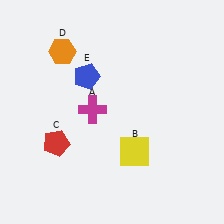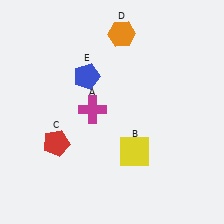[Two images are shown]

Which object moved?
The orange hexagon (D) moved right.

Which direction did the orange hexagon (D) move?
The orange hexagon (D) moved right.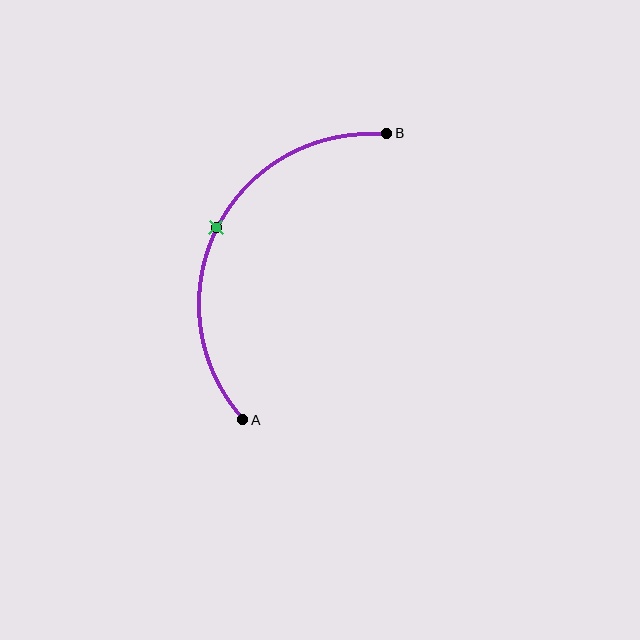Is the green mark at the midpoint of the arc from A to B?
Yes. The green mark lies on the arc at equal arc-length from both A and B — it is the arc midpoint.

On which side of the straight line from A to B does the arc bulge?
The arc bulges to the left of the straight line connecting A and B.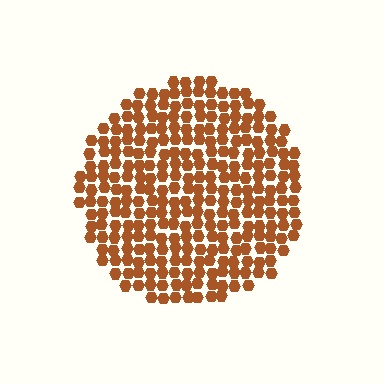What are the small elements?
The small elements are hexagons.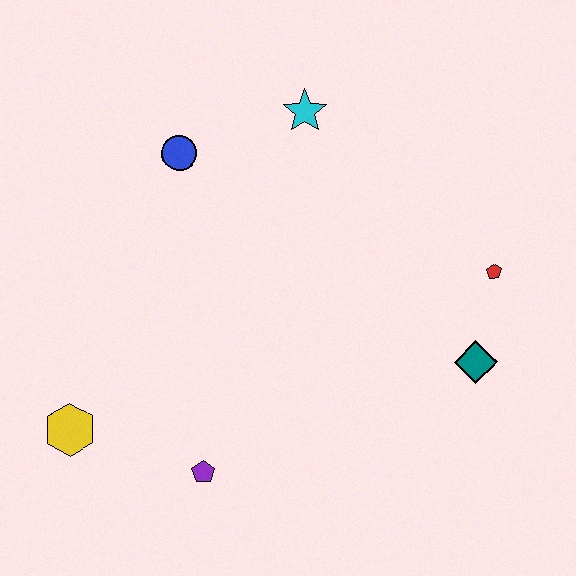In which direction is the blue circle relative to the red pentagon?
The blue circle is to the left of the red pentagon.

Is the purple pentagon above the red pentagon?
No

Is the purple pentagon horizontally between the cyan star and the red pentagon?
No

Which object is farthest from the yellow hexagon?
The red pentagon is farthest from the yellow hexagon.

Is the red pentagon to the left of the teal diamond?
No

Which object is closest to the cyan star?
The blue circle is closest to the cyan star.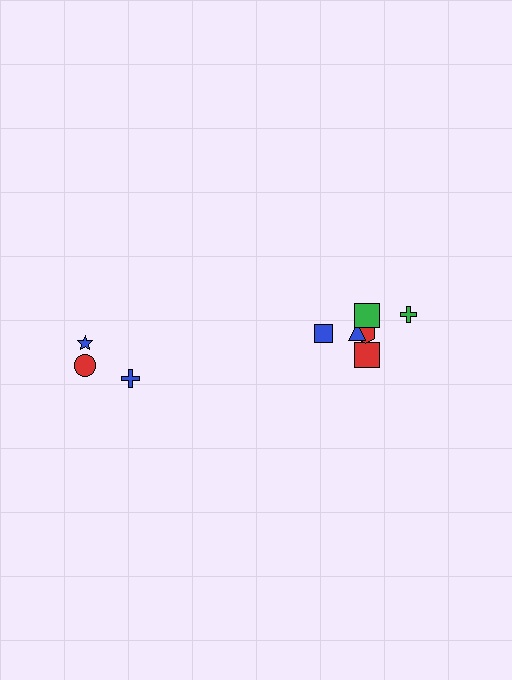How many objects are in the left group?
There are 3 objects.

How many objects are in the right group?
There are 6 objects.